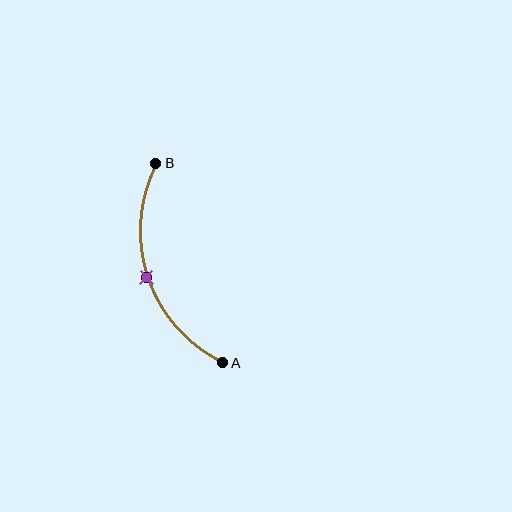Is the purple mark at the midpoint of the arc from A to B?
Yes. The purple mark lies on the arc at equal arc-length from both A and B — it is the arc midpoint.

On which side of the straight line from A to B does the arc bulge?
The arc bulges to the left of the straight line connecting A and B.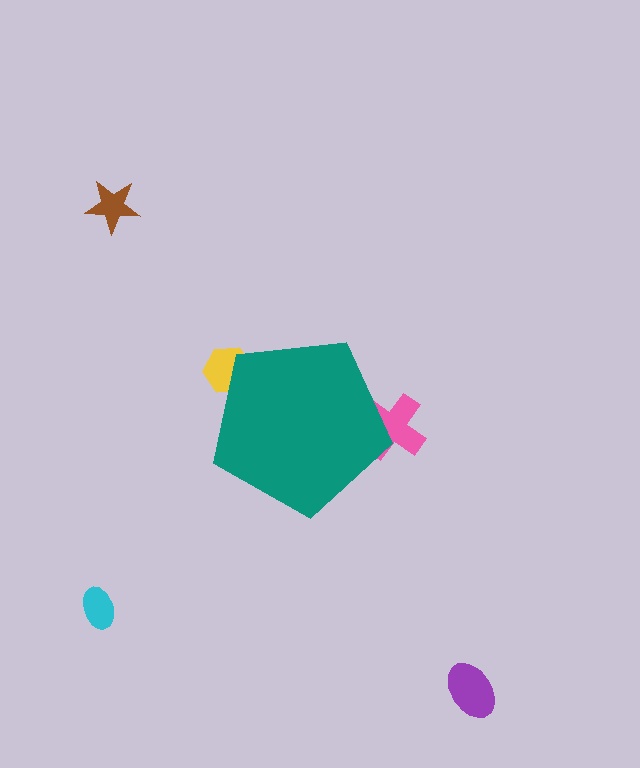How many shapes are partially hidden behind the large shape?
2 shapes are partially hidden.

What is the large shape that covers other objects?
A teal pentagon.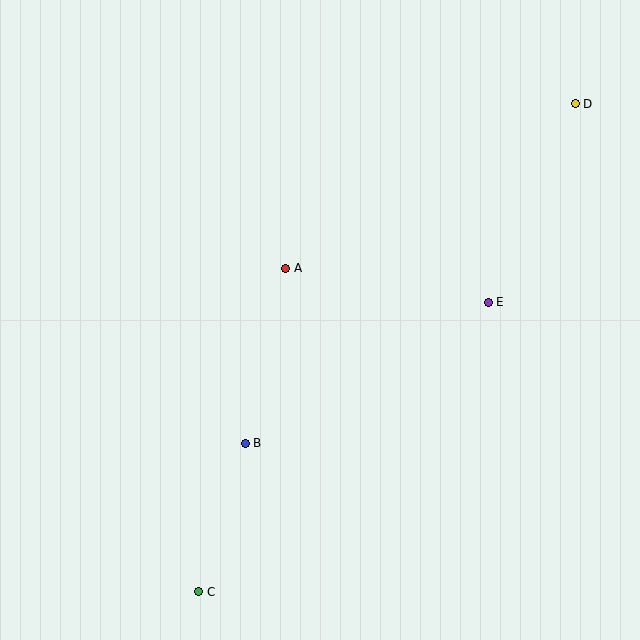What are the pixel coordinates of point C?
Point C is at (199, 592).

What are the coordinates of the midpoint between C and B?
The midpoint between C and B is at (222, 518).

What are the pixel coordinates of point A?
Point A is at (286, 268).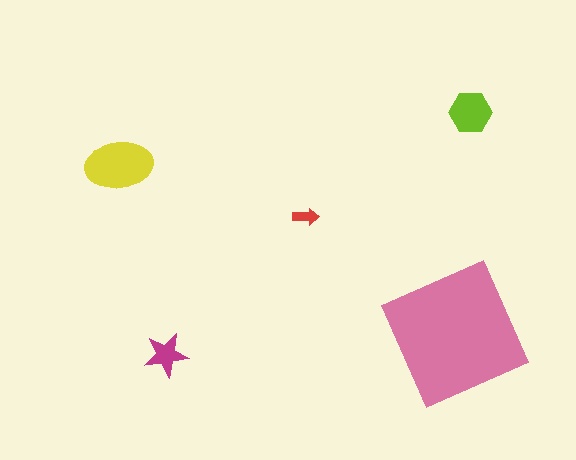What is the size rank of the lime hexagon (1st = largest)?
3rd.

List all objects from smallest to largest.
The red arrow, the magenta star, the lime hexagon, the yellow ellipse, the pink square.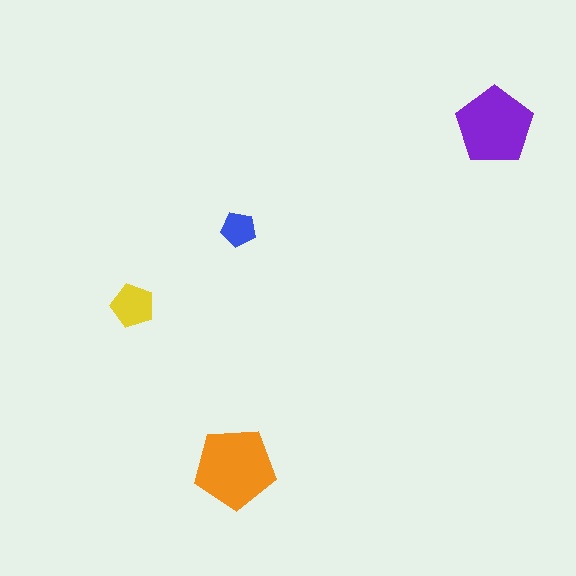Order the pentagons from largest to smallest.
the orange one, the purple one, the yellow one, the blue one.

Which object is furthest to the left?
The yellow pentagon is leftmost.